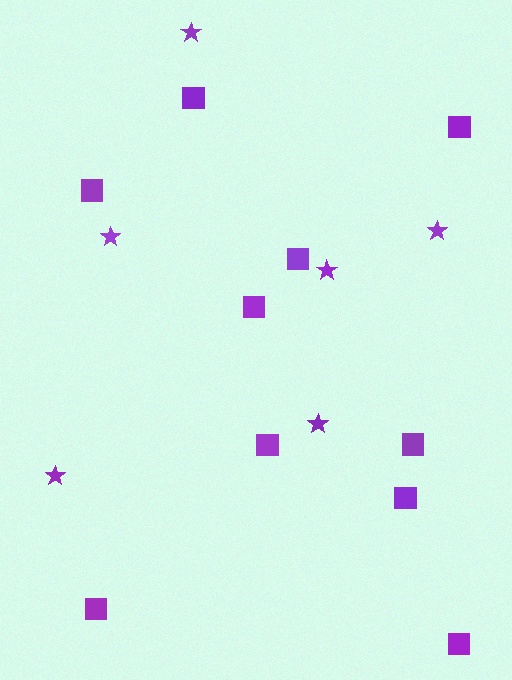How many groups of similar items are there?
There are 2 groups: one group of squares (10) and one group of stars (6).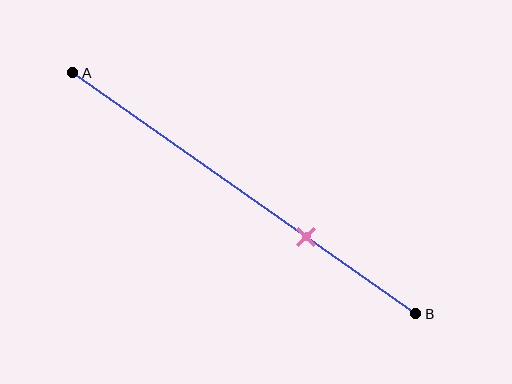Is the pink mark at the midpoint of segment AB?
No, the mark is at about 70% from A, not at the 50% midpoint.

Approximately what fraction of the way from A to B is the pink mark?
The pink mark is approximately 70% of the way from A to B.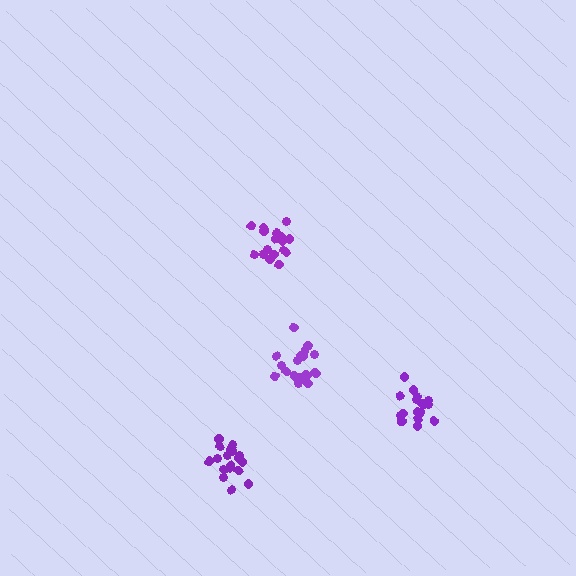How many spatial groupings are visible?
There are 4 spatial groupings.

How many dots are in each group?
Group 1: 19 dots, Group 2: 17 dots, Group 3: 19 dots, Group 4: 17 dots (72 total).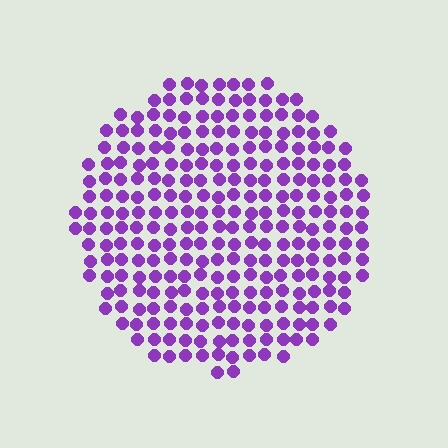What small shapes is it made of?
It is made of small circles.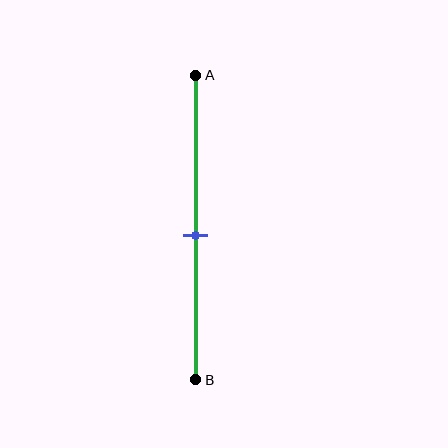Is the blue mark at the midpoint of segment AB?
Yes, the mark is approximately at the midpoint.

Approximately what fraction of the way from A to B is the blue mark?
The blue mark is approximately 50% of the way from A to B.